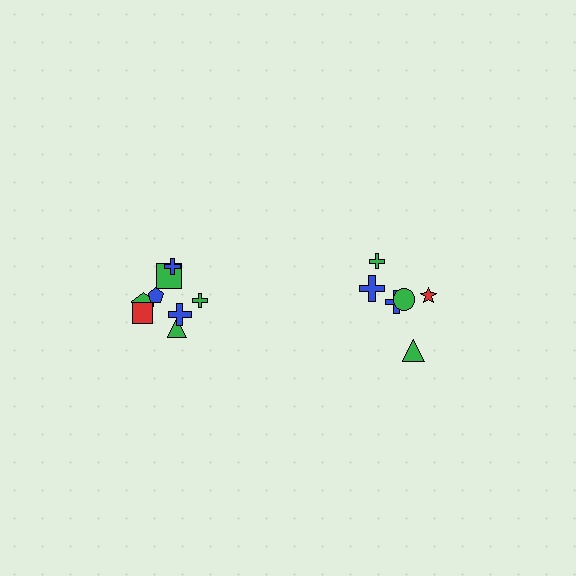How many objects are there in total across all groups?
There are 14 objects.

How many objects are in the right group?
There are 6 objects.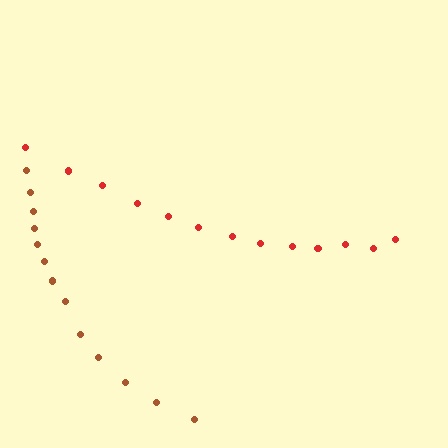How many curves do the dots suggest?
There are 2 distinct paths.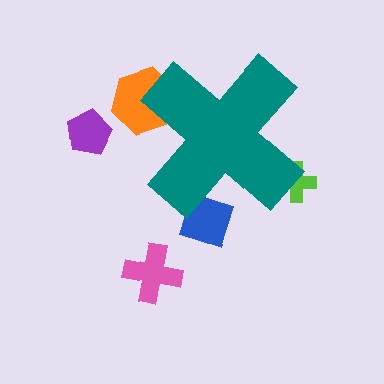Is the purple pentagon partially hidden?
No, the purple pentagon is fully visible.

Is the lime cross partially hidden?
Yes, the lime cross is partially hidden behind the teal cross.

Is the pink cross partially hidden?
No, the pink cross is fully visible.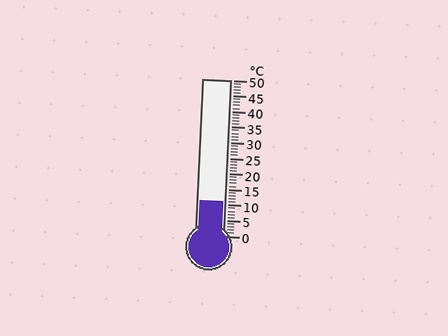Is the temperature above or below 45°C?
The temperature is below 45°C.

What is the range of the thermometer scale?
The thermometer scale ranges from 0°C to 50°C.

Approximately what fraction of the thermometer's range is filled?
The thermometer is filled to approximately 20% of its range.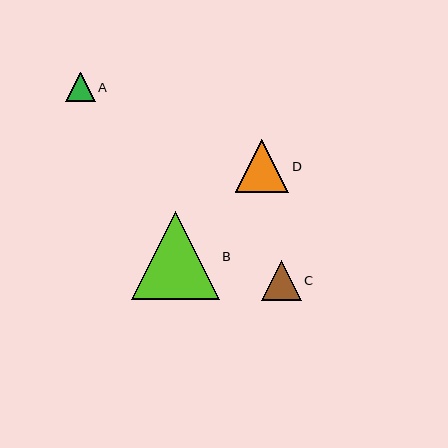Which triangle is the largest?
Triangle B is the largest with a size of approximately 88 pixels.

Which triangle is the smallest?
Triangle A is the smallest with a size of approximately 29 pixels.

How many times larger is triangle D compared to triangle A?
Triangle D is approximately 1.8 times the size of triangle A.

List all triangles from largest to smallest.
From largest to smallest: B, D, C, A.